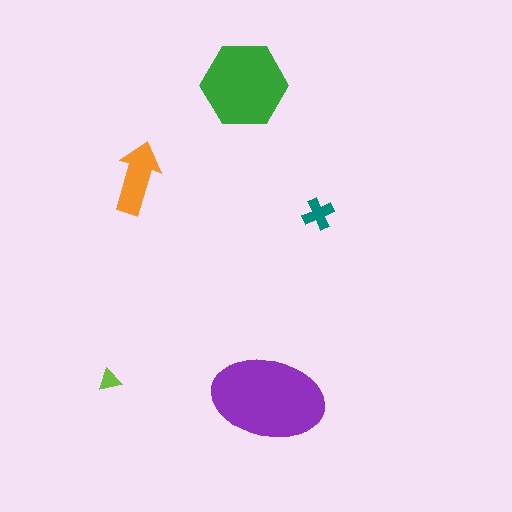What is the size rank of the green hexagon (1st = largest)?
2nd.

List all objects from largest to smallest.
The purple ellipse, the green hexagon, the orange arrow, the teal cross, the lime triangle.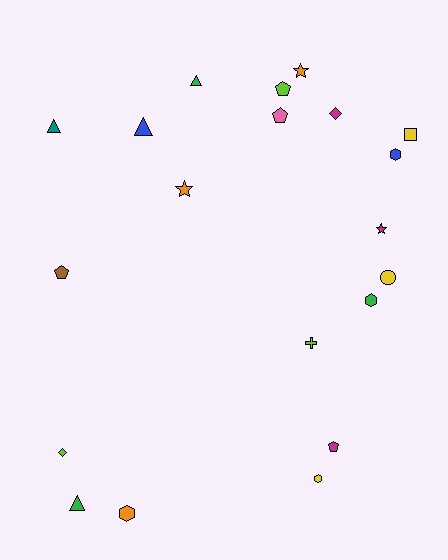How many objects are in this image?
There are 20 objects.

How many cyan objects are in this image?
There are no cyan objects.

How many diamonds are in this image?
There are 2 diamonds.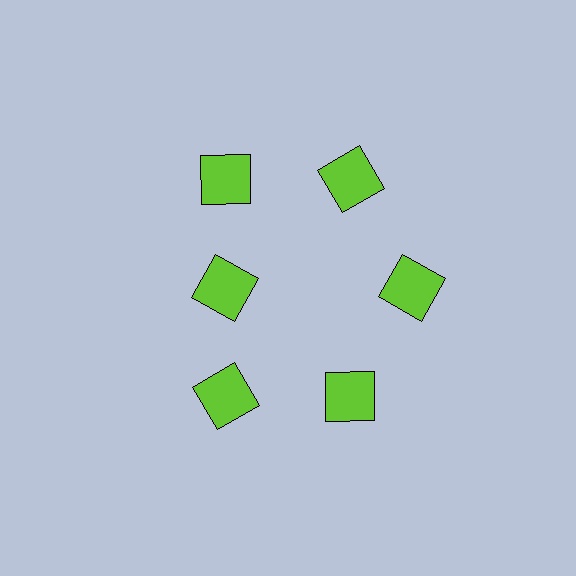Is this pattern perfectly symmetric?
No. The 6 lime squares are arranged in a ring, but one element near the 9 o'clock position is pulled inward toward the center, breaking the 6-fold rotational symmetry.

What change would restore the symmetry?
The symmetry would be restored by moving it outward, back onto the ring so that all 6 squares sit at equal angles and equal distance from the center.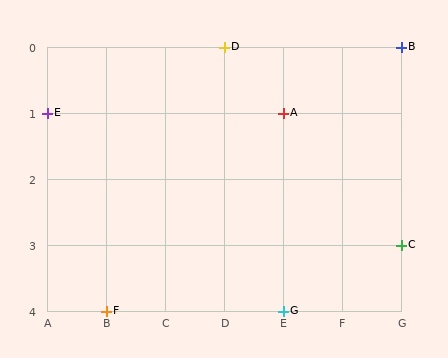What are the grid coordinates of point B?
Point B is at grid coordinates (G, 0).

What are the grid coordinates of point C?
Point C is at grid coordinates (G, 3).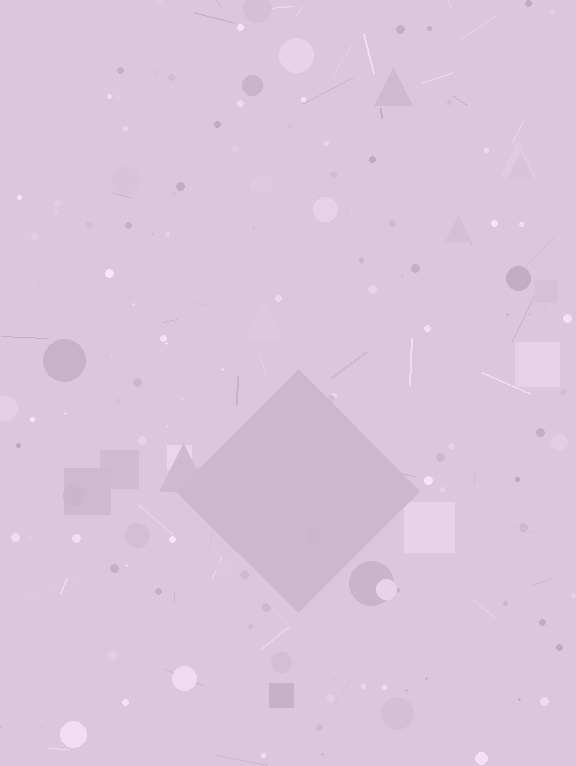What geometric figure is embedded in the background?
A diamond is embedded in the background.